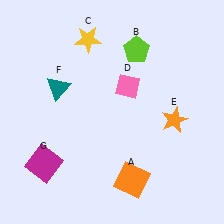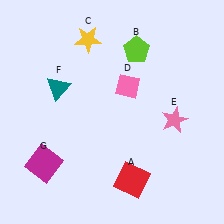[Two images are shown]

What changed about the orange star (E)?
In Image 1, E is orange. In Image 2, it changed to pink.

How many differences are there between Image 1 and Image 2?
There are 2 differences between the two images.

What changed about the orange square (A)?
In Image 1, A is orange. In Image 2, it changed to red.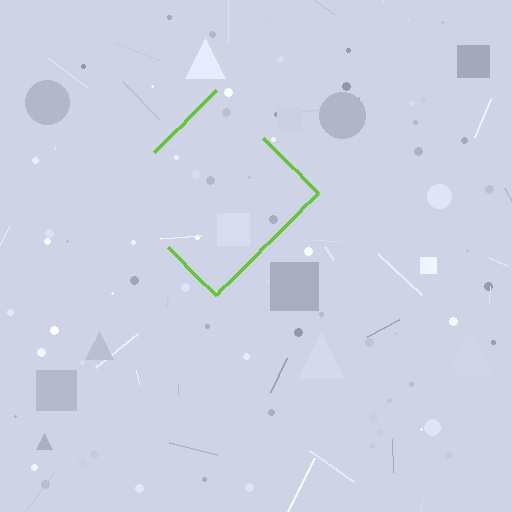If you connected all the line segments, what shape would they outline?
They would outline a diamond.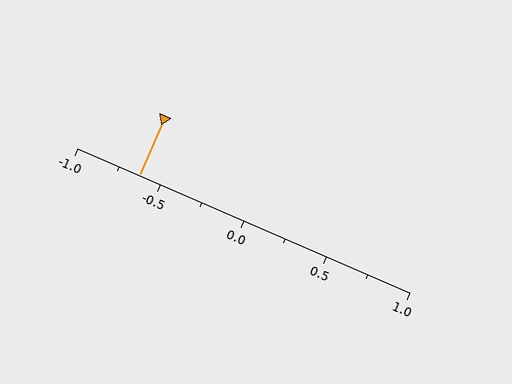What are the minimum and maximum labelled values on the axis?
The axis runs from -1.0 to 1.0.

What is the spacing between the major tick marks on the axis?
The major ticks are spaced 0.5 apart.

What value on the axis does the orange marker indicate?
The marker indicates approximately -0.62.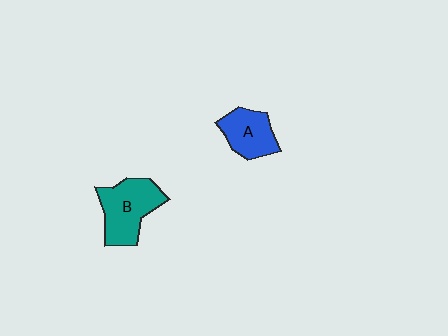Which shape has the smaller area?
Shape A (blue).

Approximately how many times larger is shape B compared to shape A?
Approximately 1.4 times.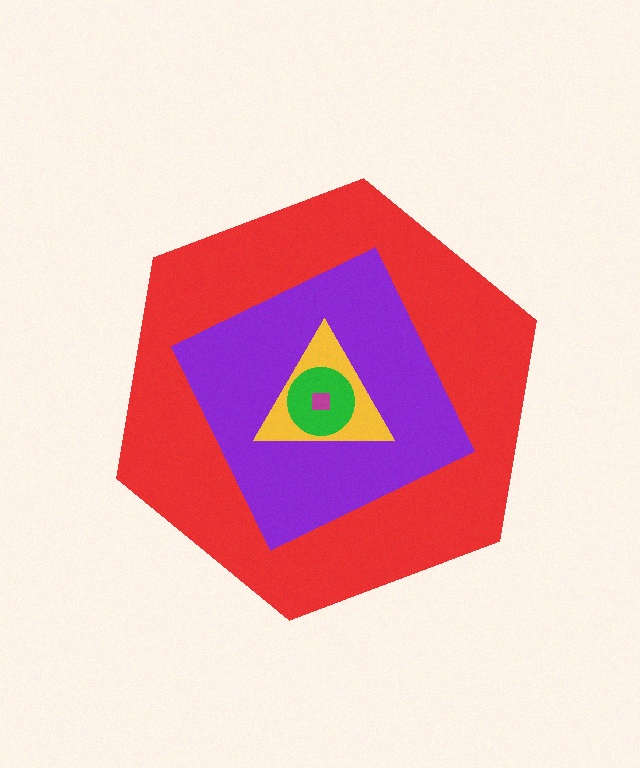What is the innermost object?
The magenta square.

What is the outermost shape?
The red hexagon.